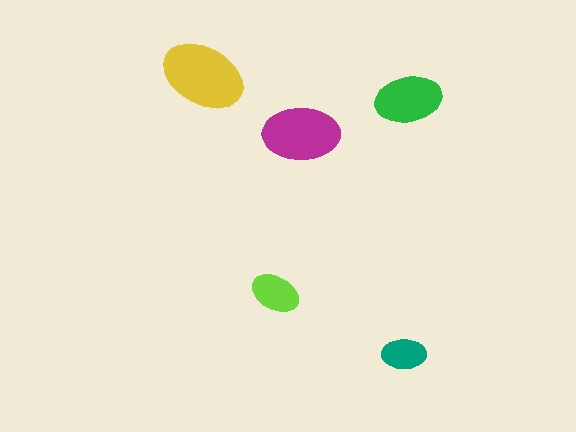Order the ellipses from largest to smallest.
the yellow one, the magenta one, the green one, the lime one, the teal one.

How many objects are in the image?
There are 5 objects in the image.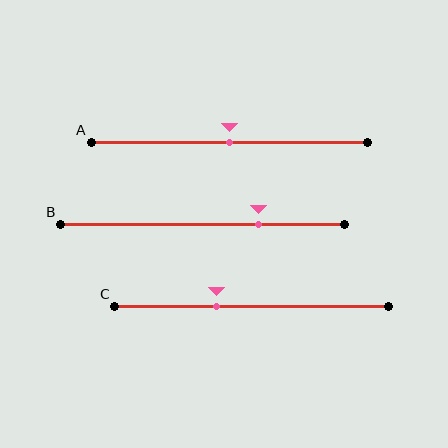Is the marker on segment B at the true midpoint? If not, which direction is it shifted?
No, the marker on segment B is shifted to the right by about 20% of the segment length.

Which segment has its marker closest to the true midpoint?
Segment A has its marker closest to the true midpoint.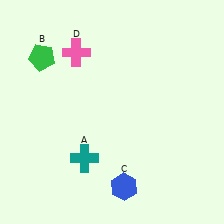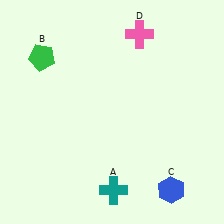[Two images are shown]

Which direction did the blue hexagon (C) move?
The blue hexagon (C) moved right.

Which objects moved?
The objects that moved are: the teal cross (A), the blue hexagon (C), the pink cross (D).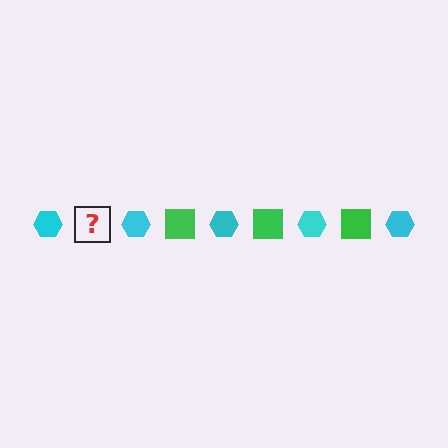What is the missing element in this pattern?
The missing element is a green square.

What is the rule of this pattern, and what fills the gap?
The rule is that the pattern alternates between cyan hexagon and green square. The gap should be filled with a green square.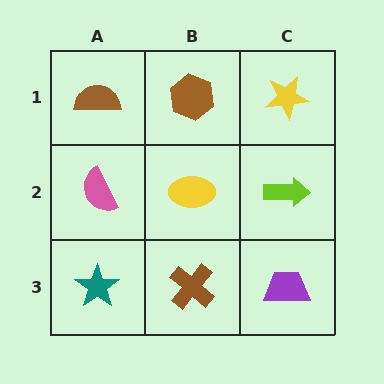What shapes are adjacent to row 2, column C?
A yellow star (row 1, column C), a purple trapezoid (row 3, column C), a yellow ellipse (row 2, column B).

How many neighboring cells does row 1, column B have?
3.